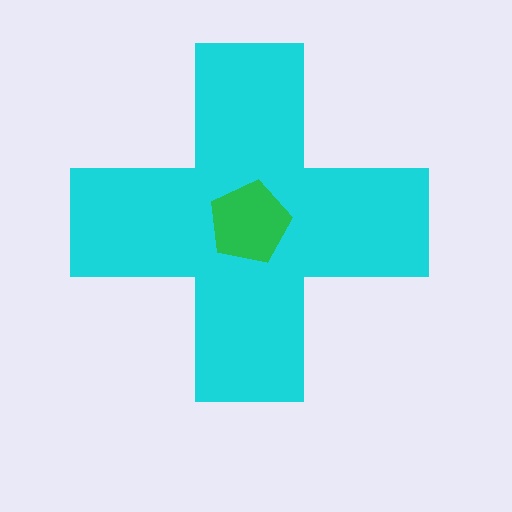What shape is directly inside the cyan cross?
The green pentagon.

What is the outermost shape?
The cyan cross.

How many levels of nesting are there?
2.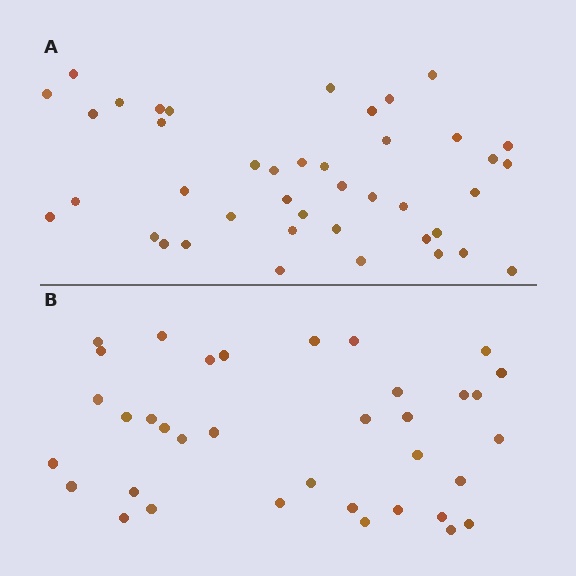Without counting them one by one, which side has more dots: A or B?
Region A (the top region) has more dots.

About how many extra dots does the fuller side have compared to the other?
Region A has about 6 more dots than region B.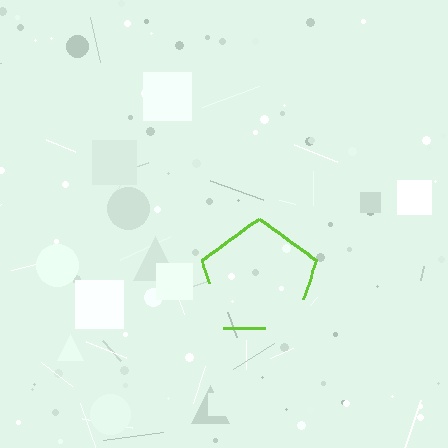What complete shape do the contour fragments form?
The contour fragments form a pentagon.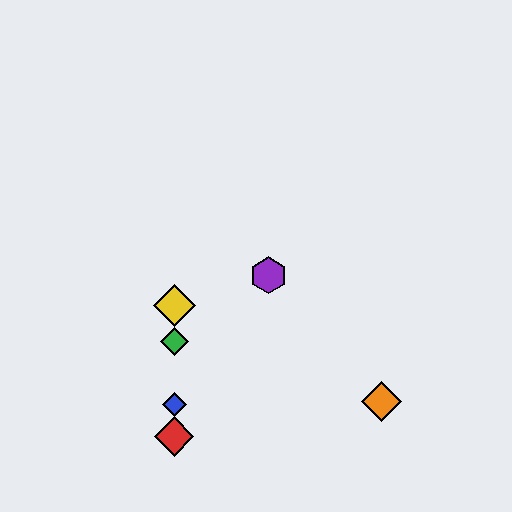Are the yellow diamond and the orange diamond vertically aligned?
No, the yellow diamond is at x≈174 and the orange diamond is at x≈382.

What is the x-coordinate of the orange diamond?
The orange diamond is at x≈382.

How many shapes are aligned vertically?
4 shapes (the red diamond, the blue diamond, the green diamond, the yellow diamond) are aligned vertically.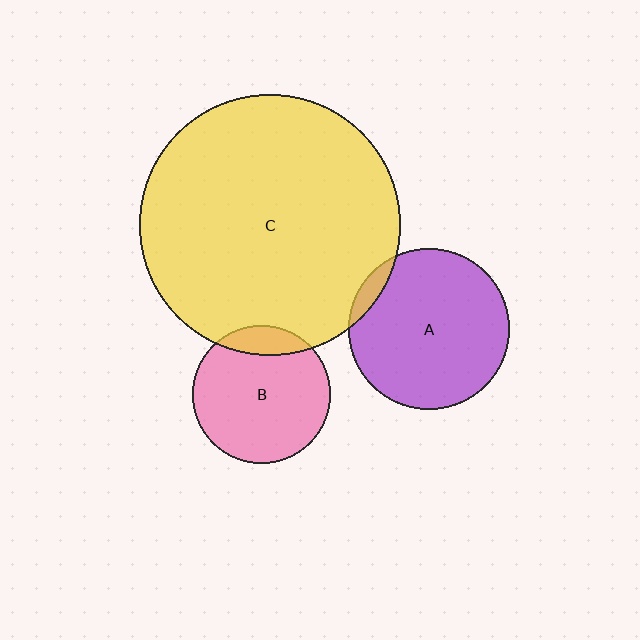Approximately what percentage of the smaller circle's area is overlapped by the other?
Approximately 15%.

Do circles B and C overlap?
Yes.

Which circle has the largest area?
Circle C (yellow).